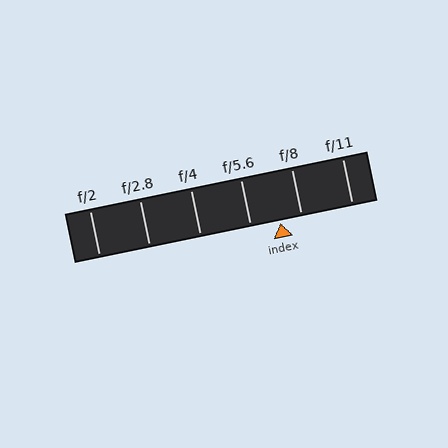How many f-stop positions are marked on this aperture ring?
There are 6 f-stop positions marked.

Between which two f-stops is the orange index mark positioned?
The index mark is between f/5.6 and f/8.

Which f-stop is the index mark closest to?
The index mark is closest to f/8.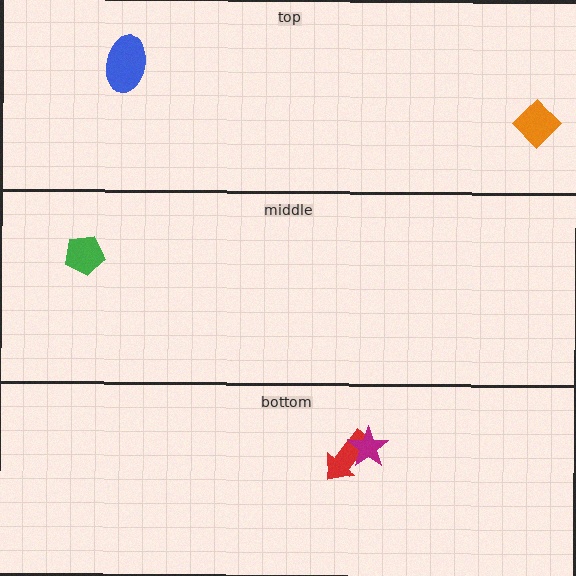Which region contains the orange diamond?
The top region.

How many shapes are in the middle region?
1.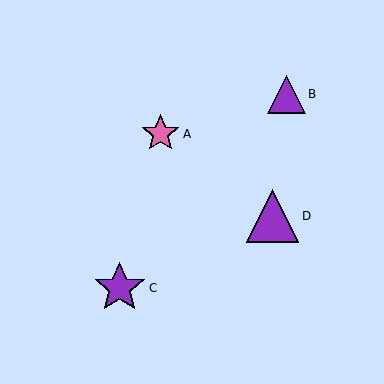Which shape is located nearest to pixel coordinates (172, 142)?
The pink star (labeled A) at (161, 134) is nearest to that location.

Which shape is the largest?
The purple triangle (labeled D) is the largest.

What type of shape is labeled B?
Shape B is a purple triangle.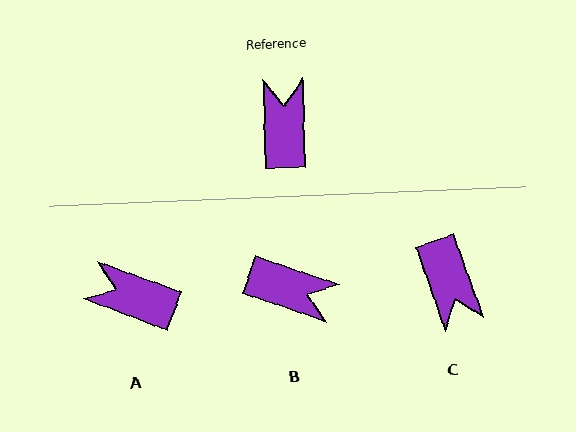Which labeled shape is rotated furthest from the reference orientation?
C, about 162 degrees away.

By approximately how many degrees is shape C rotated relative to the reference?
Approximately 162 degrees clockwise.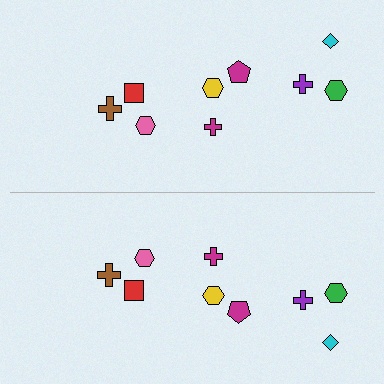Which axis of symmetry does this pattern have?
The pattern has a horizontal axis of symmetry running through the center of the image.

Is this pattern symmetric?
Yes, this pattern has bilateral (reflection) symmetry.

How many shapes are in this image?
There are 18 shapes in this image.